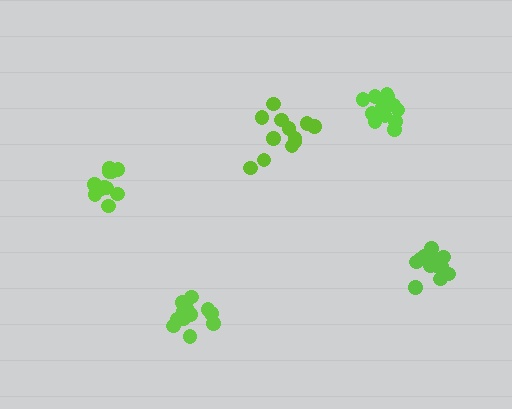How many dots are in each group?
Group 1: 11 dots, Group 2: 15 dots, Group 3: 16 dots, Group 4: 12 dots, Group 5: 12 dots (66 total).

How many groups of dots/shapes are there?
There are 5 groups.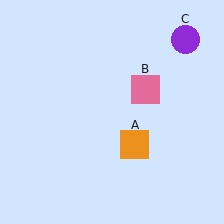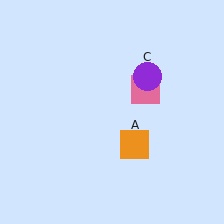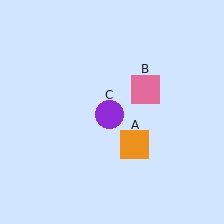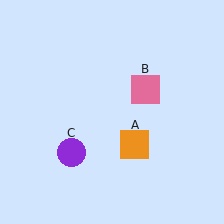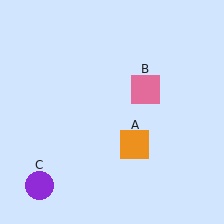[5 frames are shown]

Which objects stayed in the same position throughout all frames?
Orange square (object A) and pink square (object B) remained stationary.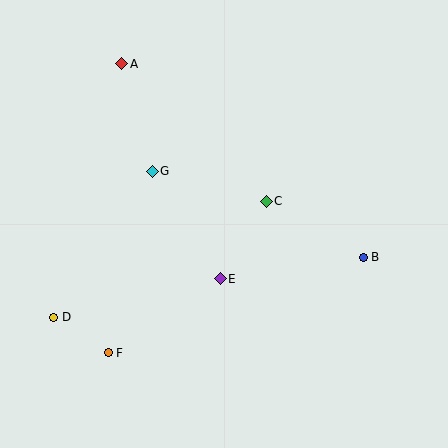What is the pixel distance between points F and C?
The distance between F and C is 219 pixels.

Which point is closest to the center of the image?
Point C at (266, 201) is closest to the center.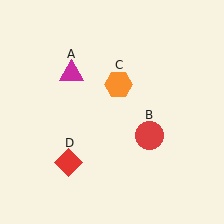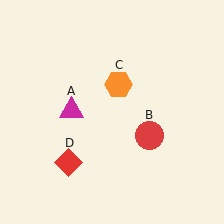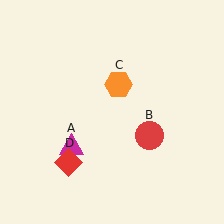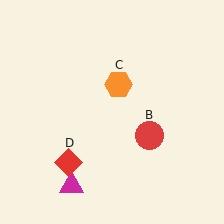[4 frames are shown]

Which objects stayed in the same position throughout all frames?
Red circle (object B) and orange hexagon (object C) and red diamond (object D) remained stationary.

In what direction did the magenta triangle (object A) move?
The magenta triangle (object A) moved down.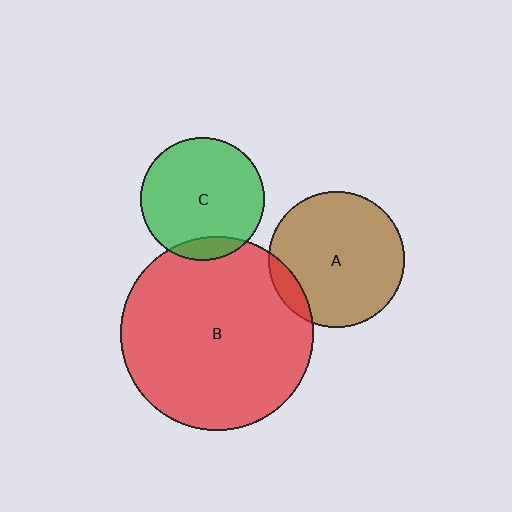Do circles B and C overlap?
Yes.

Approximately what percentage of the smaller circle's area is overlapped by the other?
Approximately 10%.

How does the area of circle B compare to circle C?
Approximately 2.4 times.